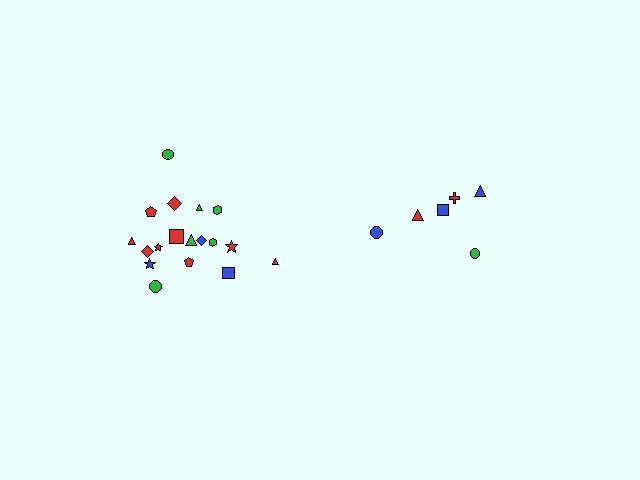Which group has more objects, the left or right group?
The left group.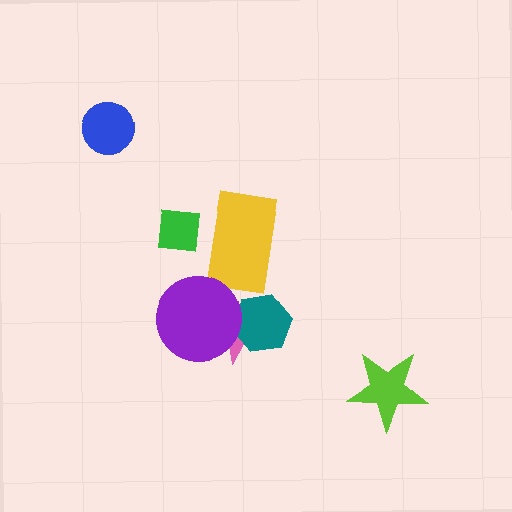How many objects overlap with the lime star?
0 objects overlap with the lime star.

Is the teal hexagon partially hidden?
Yes, it is partially covered by another shape.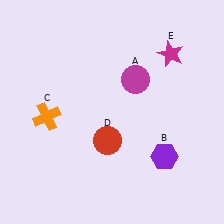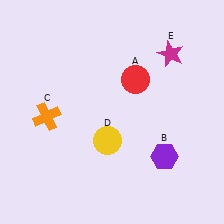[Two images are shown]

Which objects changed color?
A changed from magenta to red. D changed from red to yellow.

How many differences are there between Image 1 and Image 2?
There are 2 differences between the two images.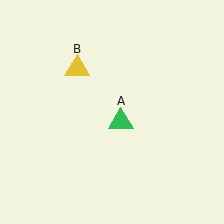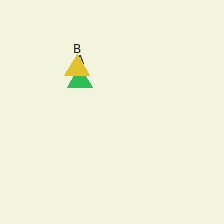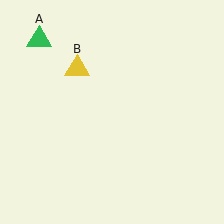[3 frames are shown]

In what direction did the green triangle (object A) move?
The green triangle (object A) moved up and to the left.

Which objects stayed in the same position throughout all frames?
Yellow triangle (object B) remained stationary.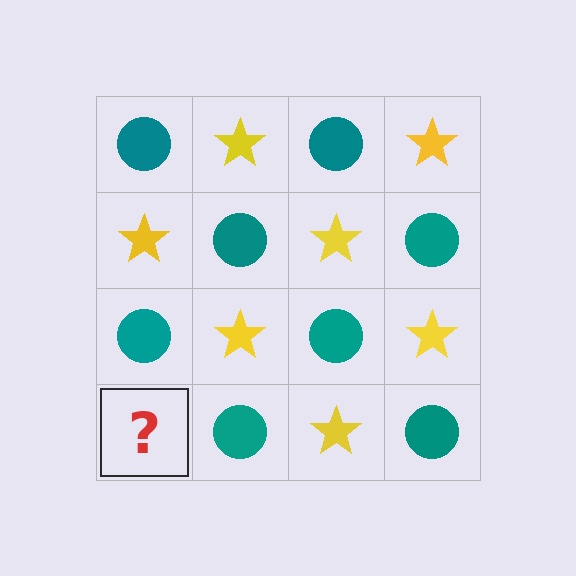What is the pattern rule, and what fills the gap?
The rule is that it alternates teal circle and yellow star in a checkerboard pattern. The gap should be filled with a yellow star.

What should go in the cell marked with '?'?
The missing cell should contain a yellow star.